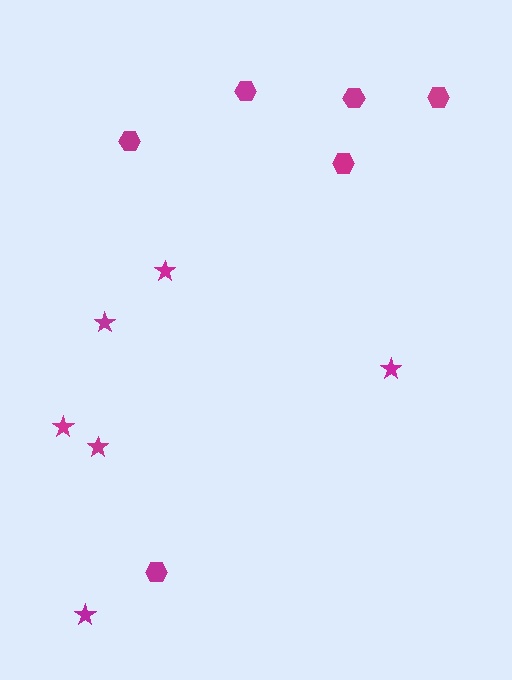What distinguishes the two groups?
There are 2 groups: one group of hexagons (6) and one group of stars (6).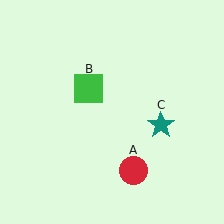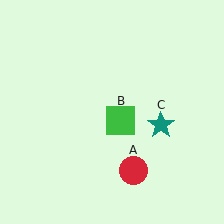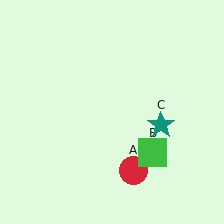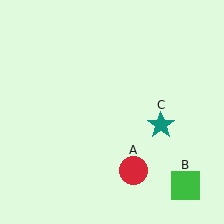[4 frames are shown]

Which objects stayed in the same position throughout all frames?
Red circle (object A) and teal star (object C) remained stationary.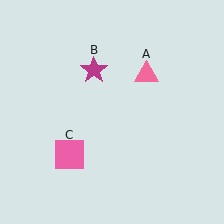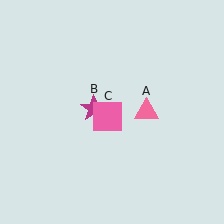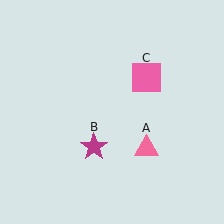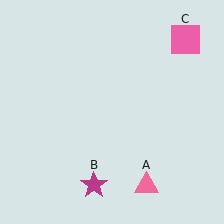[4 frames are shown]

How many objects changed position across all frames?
3 objects changed position: pink triangle (object A), magenta star (object B), pink square (object C).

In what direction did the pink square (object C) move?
The pink square (object C) moved up and to the right.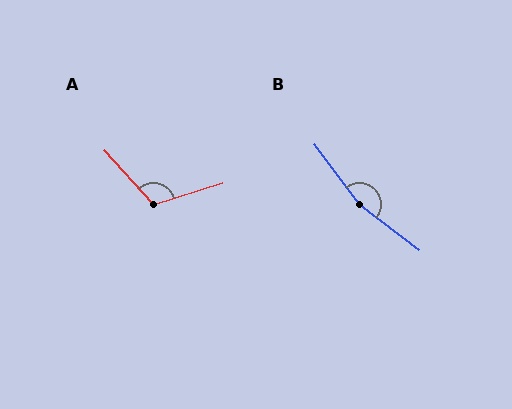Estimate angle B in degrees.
Approximately 164 degrees.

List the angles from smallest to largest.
A (114°), B (164°).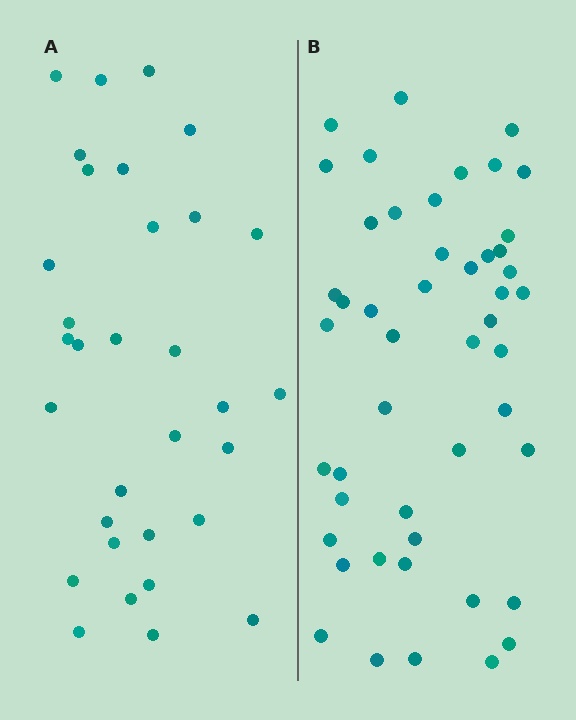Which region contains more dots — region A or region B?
Region B (the right region) has more dots.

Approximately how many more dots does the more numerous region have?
Region B has approximately 15 more dots than region A.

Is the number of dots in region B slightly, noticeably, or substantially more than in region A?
Region B has substantially more. The ratio is roughly 1.5 to 1.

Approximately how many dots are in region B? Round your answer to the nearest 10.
About 50 dots. (The exact count is 48, which rounds to 50.)